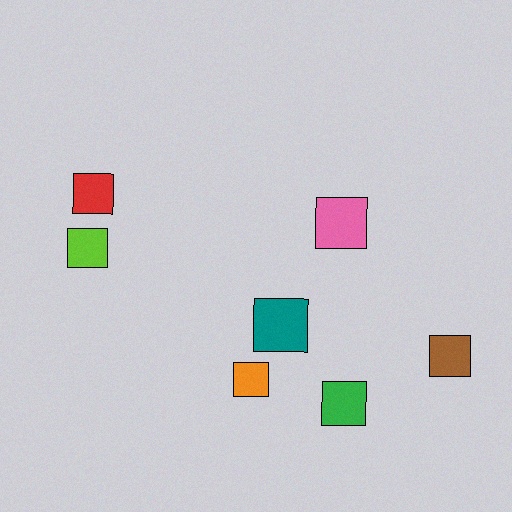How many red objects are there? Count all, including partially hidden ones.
There is 1 red object.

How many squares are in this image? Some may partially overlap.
There are 7 squares.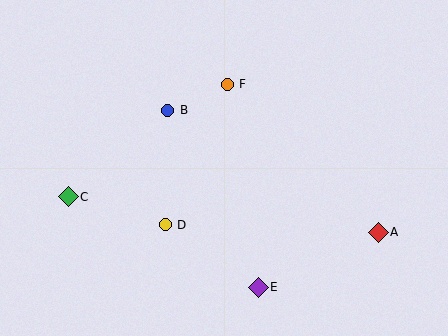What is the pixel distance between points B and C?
The distance between B and C is 132 pixels.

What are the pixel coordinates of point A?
Point A is at (378, 232).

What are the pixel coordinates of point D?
Point D is at (165, 225).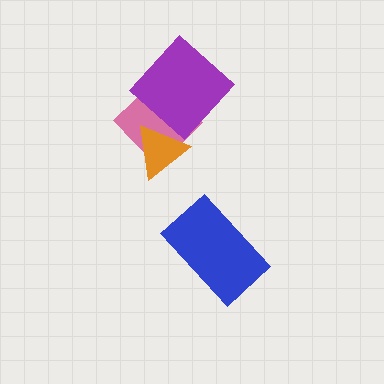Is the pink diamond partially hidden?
Yes, it is partially covered by another shape.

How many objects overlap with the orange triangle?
1 object overlaps with the orange triangle.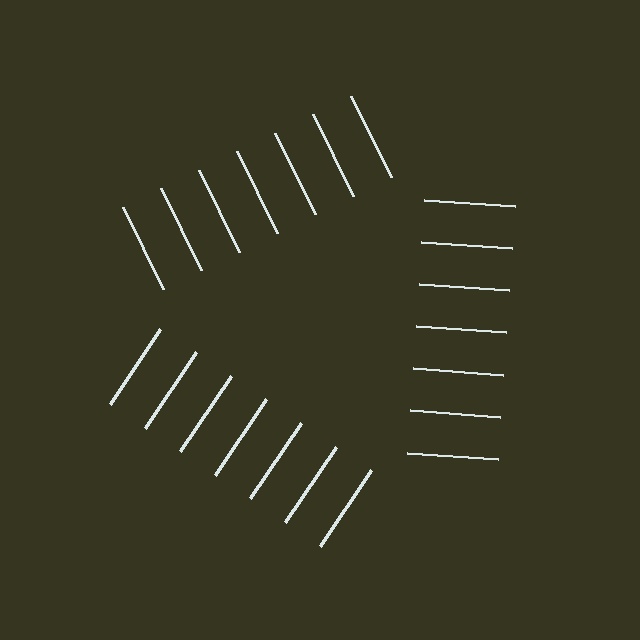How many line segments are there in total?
21 — 7 along each of the 3 edges.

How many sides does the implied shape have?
3 sides — the line-ends trace a triangle.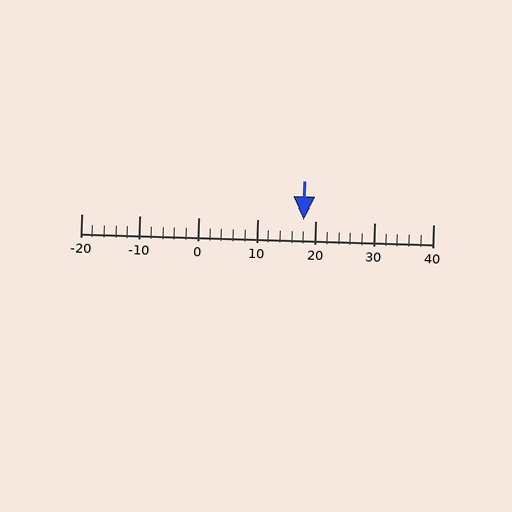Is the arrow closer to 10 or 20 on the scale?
The arrow is closer to 20.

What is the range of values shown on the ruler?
The ruler shows values from -20 to 40.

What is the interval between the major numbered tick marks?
The major tick marks are spaced 10 units apart.